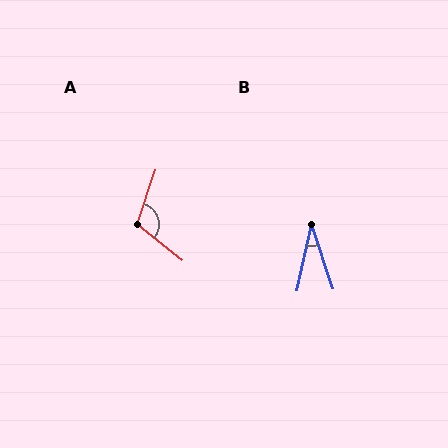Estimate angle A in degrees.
Approximately 110 degrees.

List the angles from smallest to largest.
B (31°), A (110°).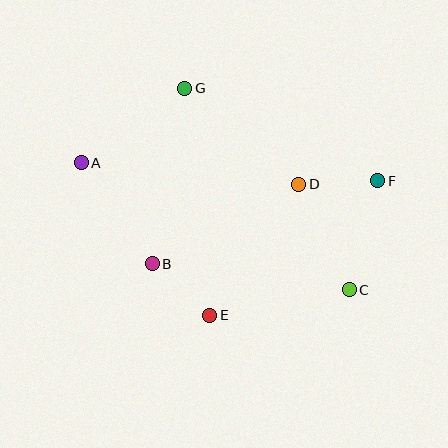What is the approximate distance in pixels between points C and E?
The distance between C and E is approximately 142 pixels.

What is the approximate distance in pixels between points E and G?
The distance between E and G is approximately 228 pixels.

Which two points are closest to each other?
Points B and E are closest to each other.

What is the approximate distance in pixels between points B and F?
The distance between B and F is approximately 240 pixels.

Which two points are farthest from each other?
Points A and F are farthest from each other.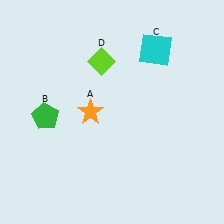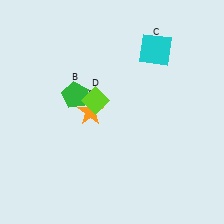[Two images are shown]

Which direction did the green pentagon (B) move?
The green pentagon (B) moved right.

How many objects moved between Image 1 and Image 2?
2 objects moved between the two images.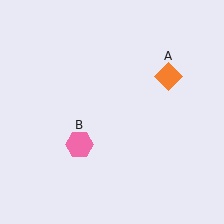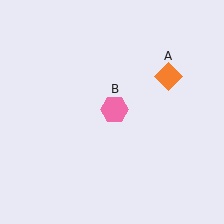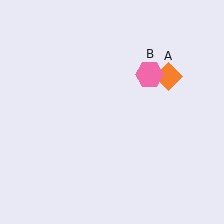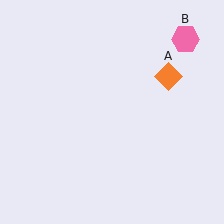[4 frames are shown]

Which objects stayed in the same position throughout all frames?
Orange diamond (object A) remained stationary.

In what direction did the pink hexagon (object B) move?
The pink hexagon (object B) moved up and to the right.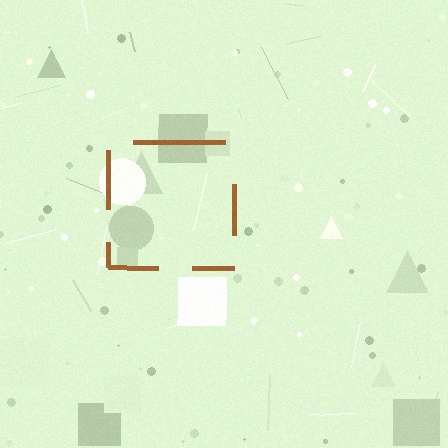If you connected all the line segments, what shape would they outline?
They would outline a square.